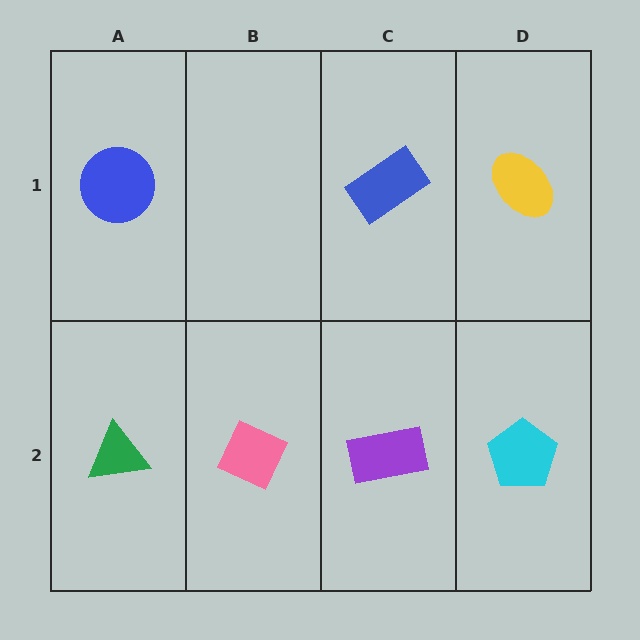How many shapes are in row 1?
3 shapes.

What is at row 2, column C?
A purple rectangle.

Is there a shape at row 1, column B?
No, that cell is empty.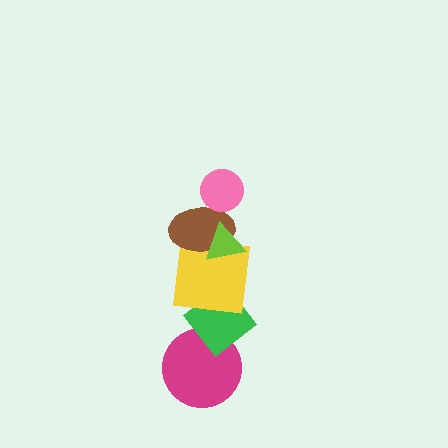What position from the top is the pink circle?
The pink circle is 1st from the top.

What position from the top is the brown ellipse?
The brown ellipse is 3rd from the top.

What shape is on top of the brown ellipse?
The lime triangle is on top of the brown ellipse.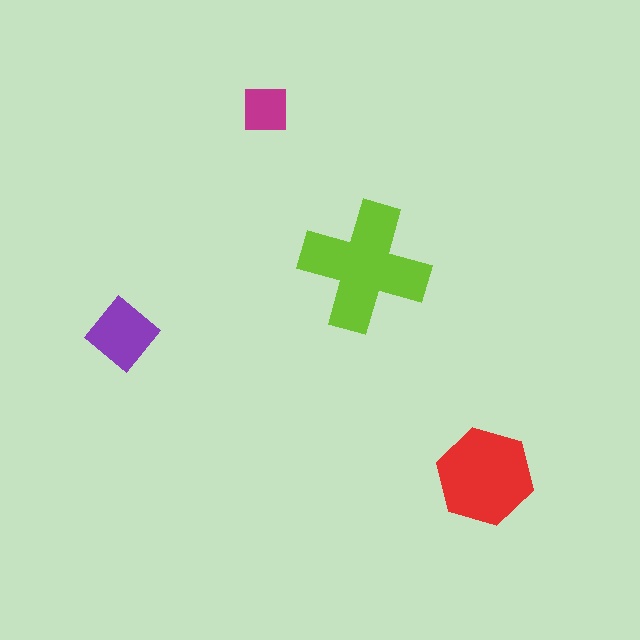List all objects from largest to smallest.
The lime cross, the red hexagon, the purple diamond, the magenta square.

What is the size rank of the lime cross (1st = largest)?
1st.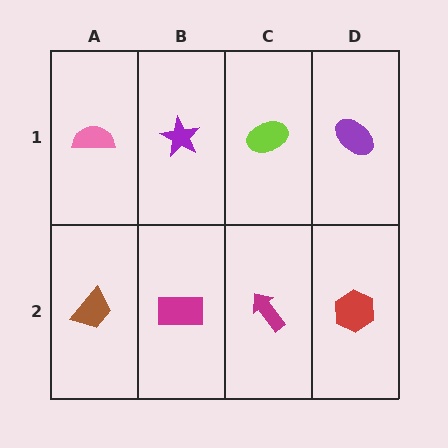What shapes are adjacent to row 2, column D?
A purple ellipse (row 1, column D), a magenta arrow (row 2, column C).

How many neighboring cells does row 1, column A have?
2.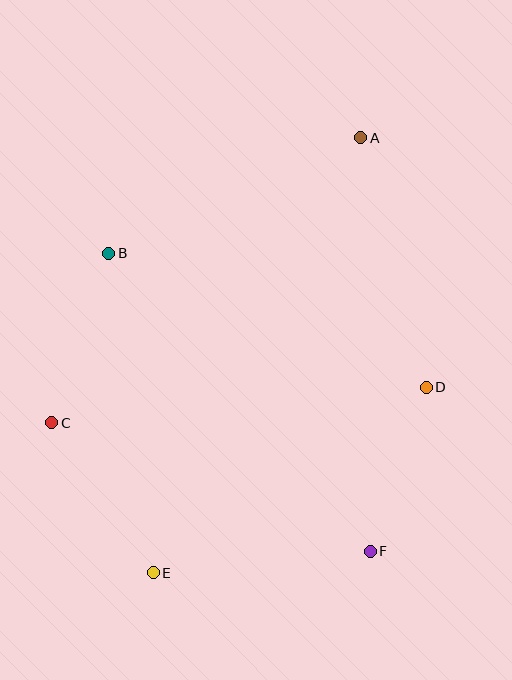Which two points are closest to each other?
Points D and F are closest to each other.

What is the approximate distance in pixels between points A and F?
The distance between A and F is approximately 414 pixels.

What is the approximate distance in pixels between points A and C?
The distance between A and C is approximately 420 pixels.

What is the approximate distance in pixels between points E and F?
The distance between E and F is approximately 218 pixels.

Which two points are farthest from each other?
Points A and E are farthest from each other.